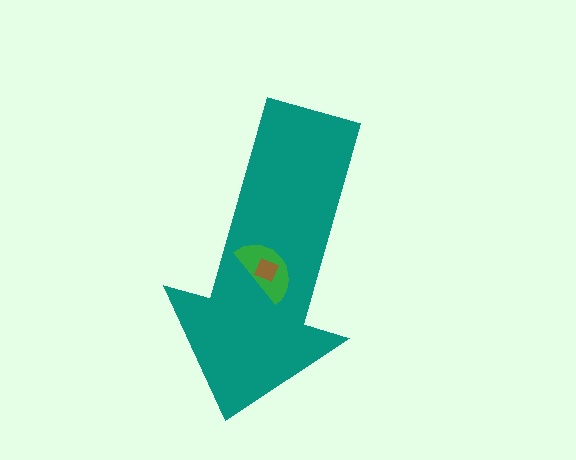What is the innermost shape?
The brown diamond.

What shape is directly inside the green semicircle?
The brown diamond.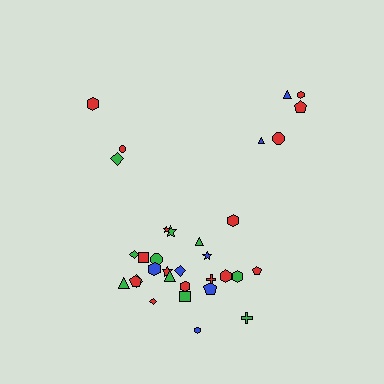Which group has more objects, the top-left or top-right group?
The top-right group.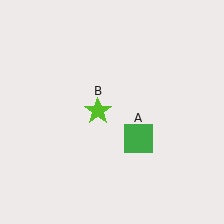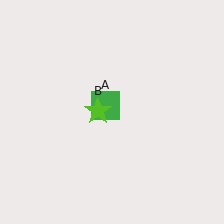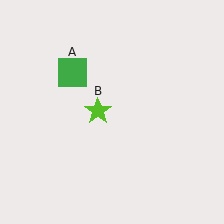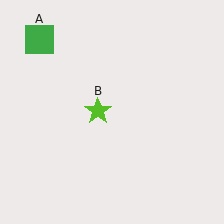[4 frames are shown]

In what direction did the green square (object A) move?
The green square (object A) moved up and to the left.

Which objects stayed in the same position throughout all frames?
Lime star (object B) remained stationary.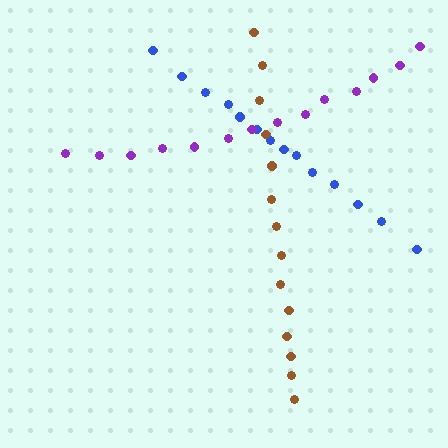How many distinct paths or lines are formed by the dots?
There are 3 distinct paths.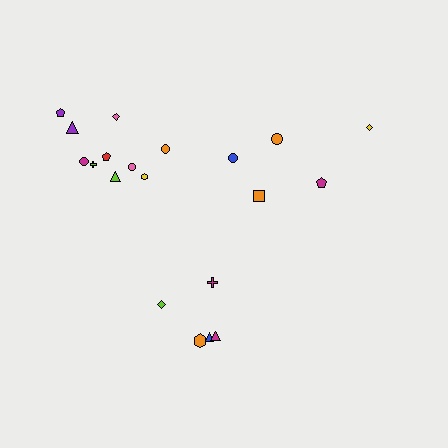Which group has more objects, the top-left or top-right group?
The top-left group.